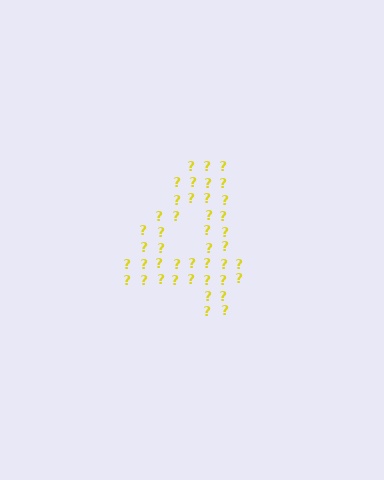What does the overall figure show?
The overall figure shows the digit 4.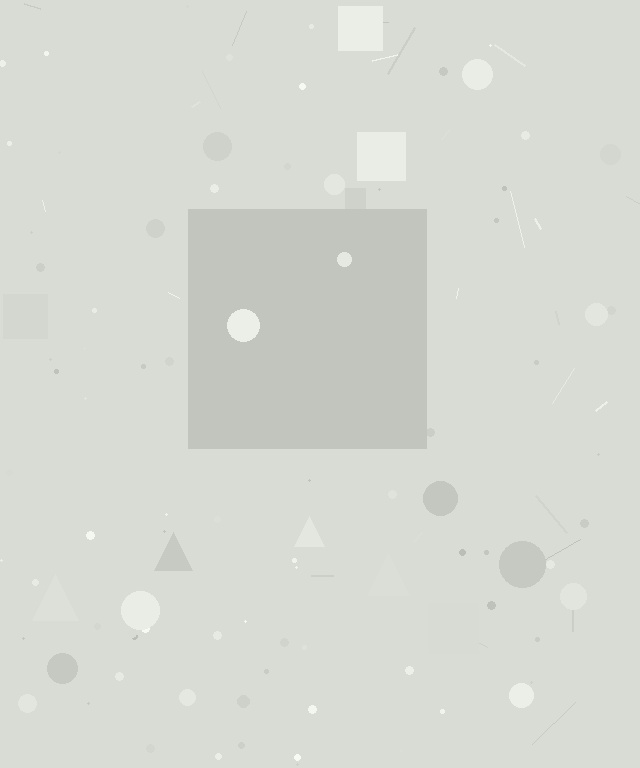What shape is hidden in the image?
A square is hidden in the image.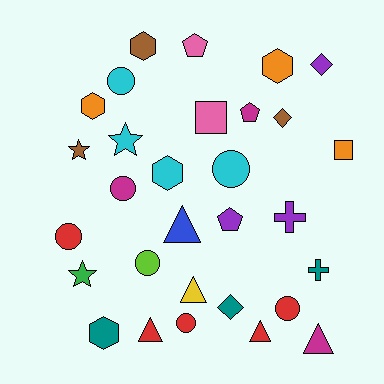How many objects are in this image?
There are 30 objects.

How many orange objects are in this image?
There are 3 orange objects.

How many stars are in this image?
There are 3 stars.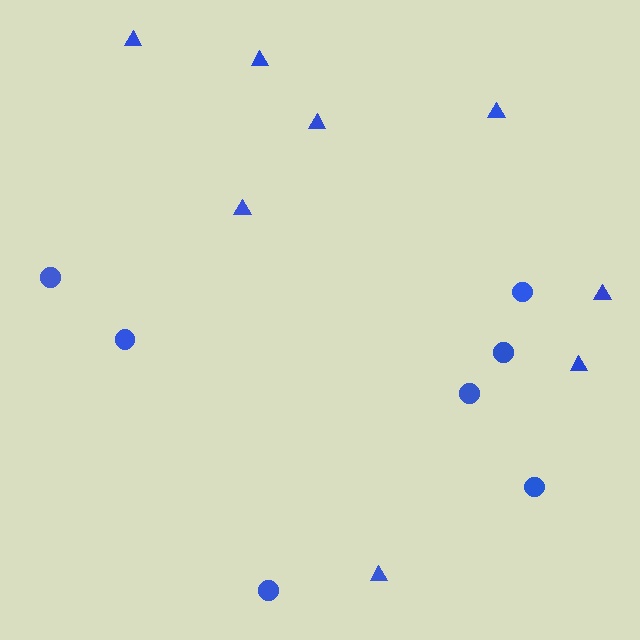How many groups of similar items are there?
There are 2 groups: one group of triangles (8) and one group of circles (7).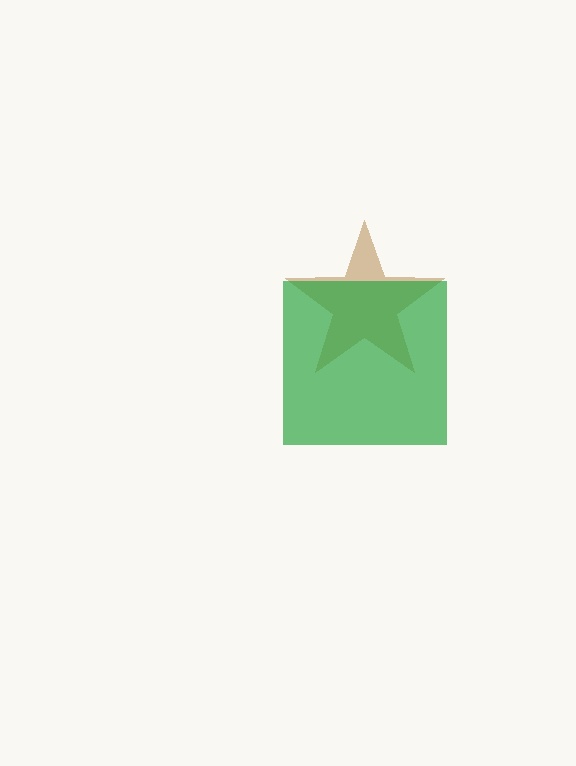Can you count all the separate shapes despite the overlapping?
Yes, there are 2 separate shapes.